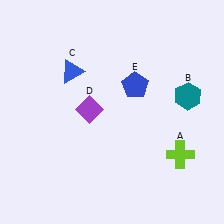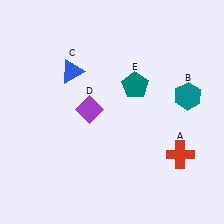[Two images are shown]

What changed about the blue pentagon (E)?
In Image 1, E is blue. In Image 2, it changed to teal.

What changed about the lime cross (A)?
In Image 1, A is lime. In Image 2, it changed to red.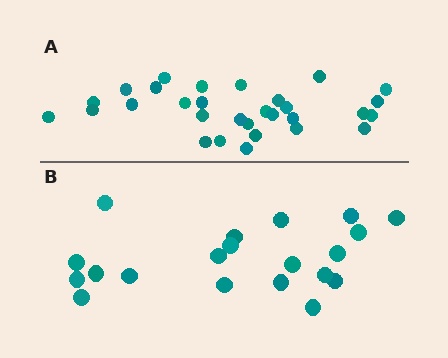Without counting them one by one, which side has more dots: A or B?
Region A (the top region) has more dots.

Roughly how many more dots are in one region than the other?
Region A has roughly 10 or so more dots than region B.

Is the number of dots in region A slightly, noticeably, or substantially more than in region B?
Region A has substantially more. The ratio is roughly 1.5 to 1.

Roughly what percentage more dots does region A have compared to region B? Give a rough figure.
About 50% more.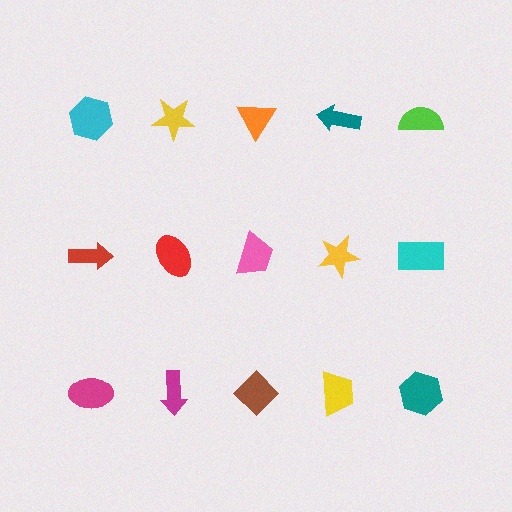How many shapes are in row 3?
5 shapes.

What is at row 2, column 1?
A red arrow.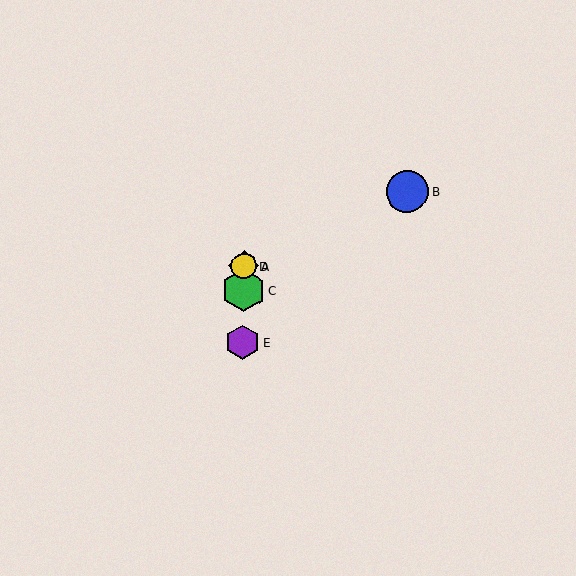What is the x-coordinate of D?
Object D is at x≈244.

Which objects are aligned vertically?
Objects A, C, D, E are aligned vertically.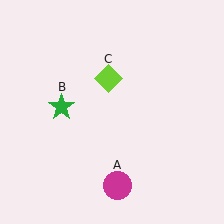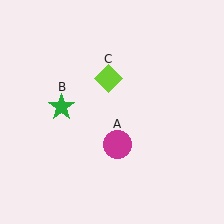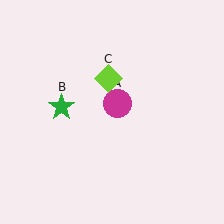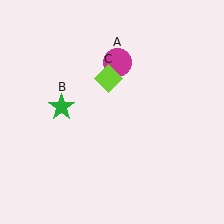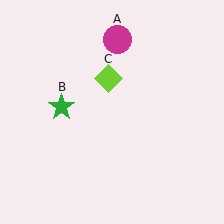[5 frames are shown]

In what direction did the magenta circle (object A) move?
The magenta circle (object A) moved up.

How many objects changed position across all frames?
1 object changed position: magenta circle (object A).